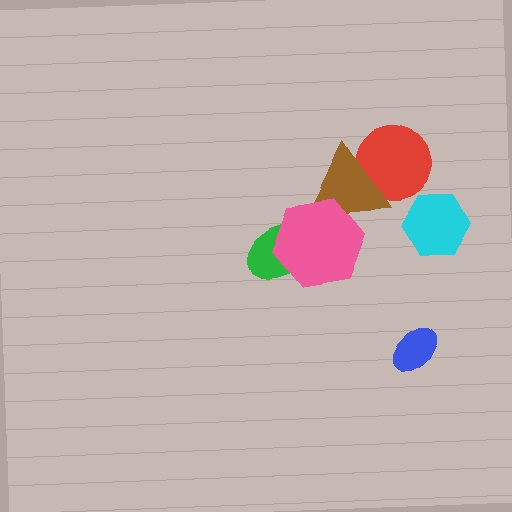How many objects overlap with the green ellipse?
1 object overlaps with the green ellipse.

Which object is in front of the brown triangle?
The pink hexagon is in front of the brown triangle.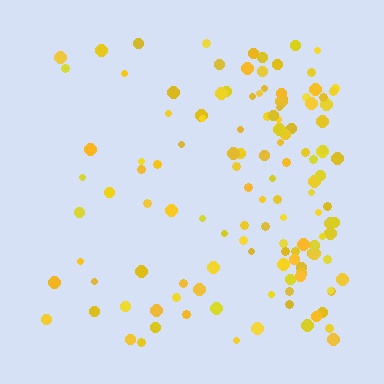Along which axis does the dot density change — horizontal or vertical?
Horizontal.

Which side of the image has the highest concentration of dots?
The right.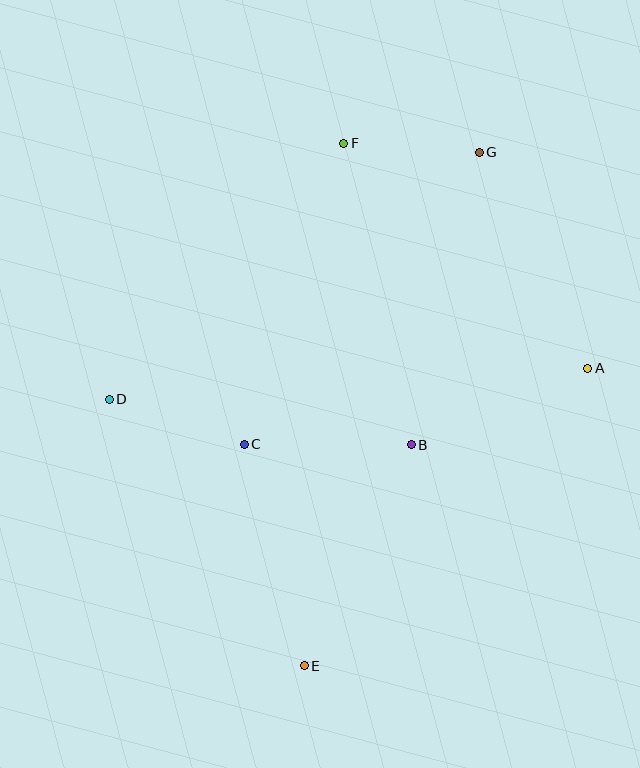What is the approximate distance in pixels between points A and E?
The distance between A and E is approximately 411 pixels.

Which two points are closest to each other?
Points F and G are closest to each other.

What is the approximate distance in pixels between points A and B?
The distance between A and B is approximately 192 pixels.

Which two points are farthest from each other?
Points E and G are farthest from each other.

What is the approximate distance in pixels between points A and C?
The distance between A and C is approximately 352 pixels.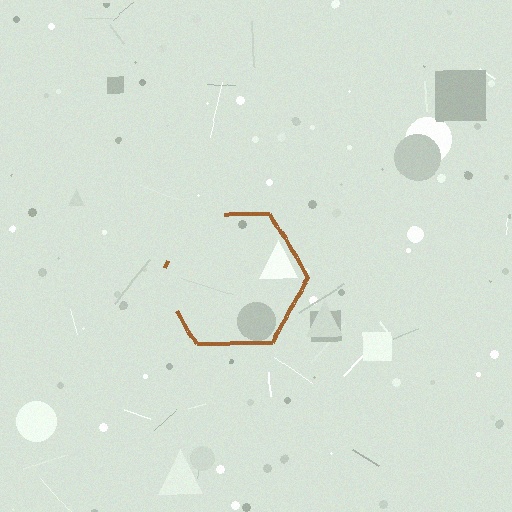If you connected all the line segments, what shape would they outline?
They would outline a hexagon.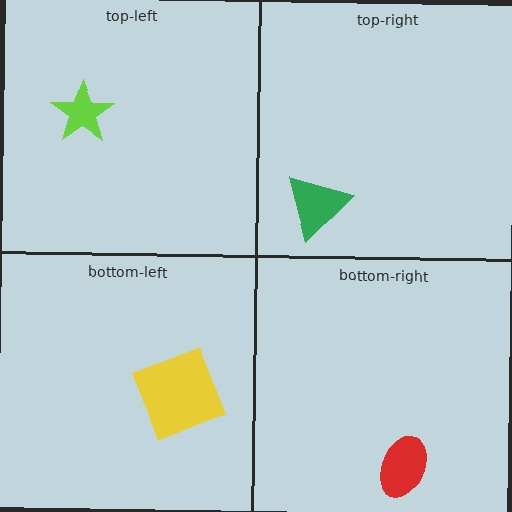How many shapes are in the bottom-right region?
1.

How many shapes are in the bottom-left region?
1.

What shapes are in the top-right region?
The green triangle.